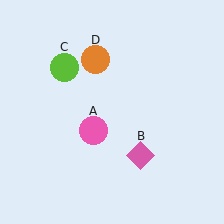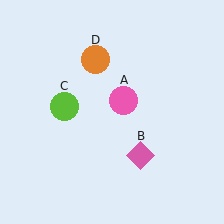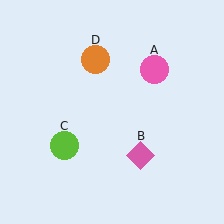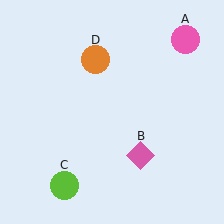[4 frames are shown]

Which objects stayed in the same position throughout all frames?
Pink diamond (object B) and orange circle (object D) remained stationary.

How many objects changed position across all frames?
2 objects changed position: pink circle (object A), lime circle (object C).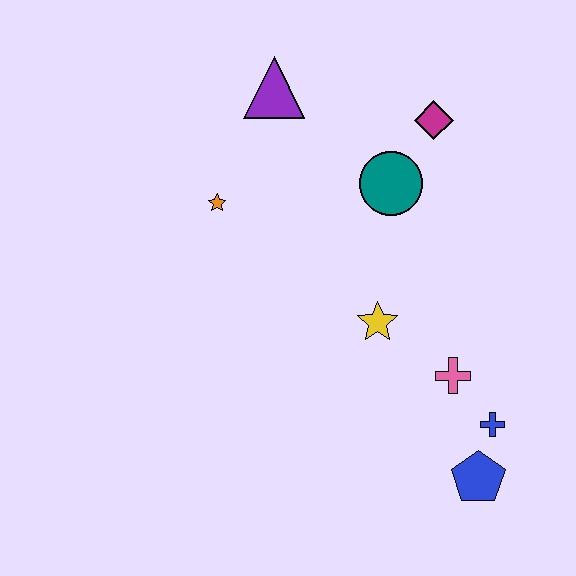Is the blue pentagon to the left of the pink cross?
No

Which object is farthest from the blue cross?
The purple triangle is farthest from the blue cross.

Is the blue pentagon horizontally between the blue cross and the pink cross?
Yes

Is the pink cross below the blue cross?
No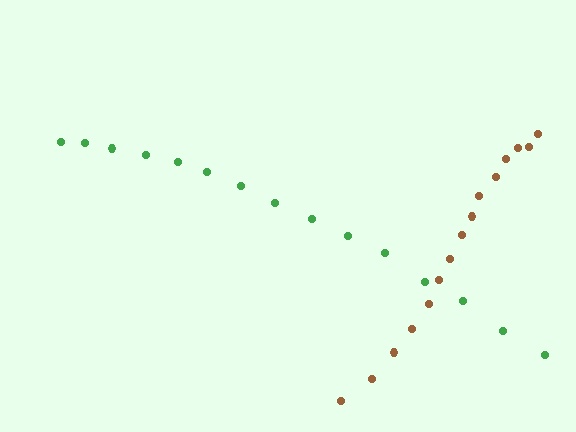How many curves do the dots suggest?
There are 2 distinct paths.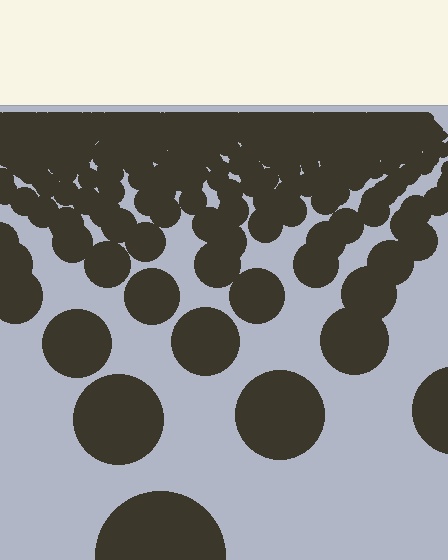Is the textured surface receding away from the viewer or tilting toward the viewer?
The surface is receding away from the viewer. Texture elements get smaller and denser toward the top.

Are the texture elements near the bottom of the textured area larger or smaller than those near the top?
Larger. Near the bottom, elements are closer to the viewer and appear at a bigger on-screen size.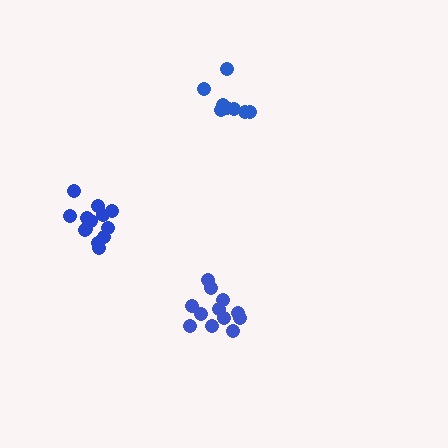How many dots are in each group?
Group 1: 12 dots, Group 2: 8 dots, Group 3: 13 dots (33 total).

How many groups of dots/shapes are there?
There are 3 groups.